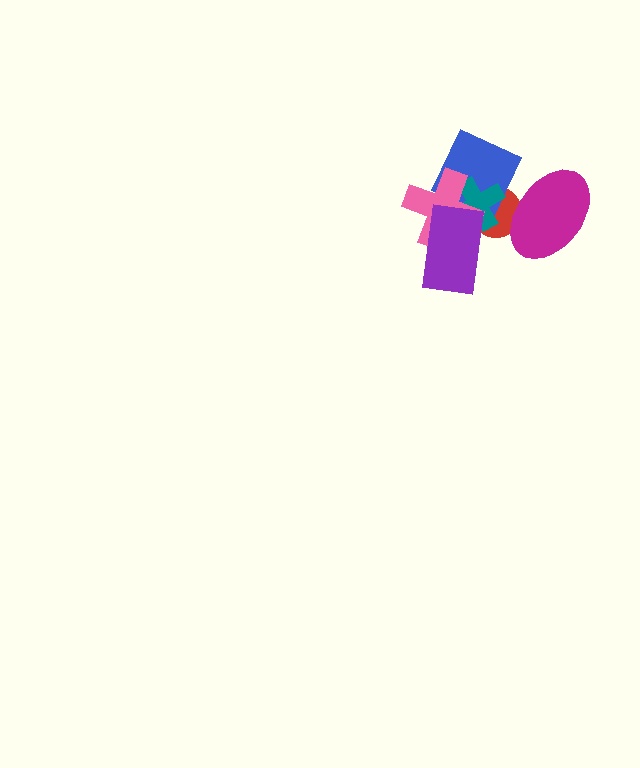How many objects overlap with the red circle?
5 objects overlap with the red circle.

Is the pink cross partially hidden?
Yes, it is partially covered by another shape.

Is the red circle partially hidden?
Yes, it is partially covered by another shape.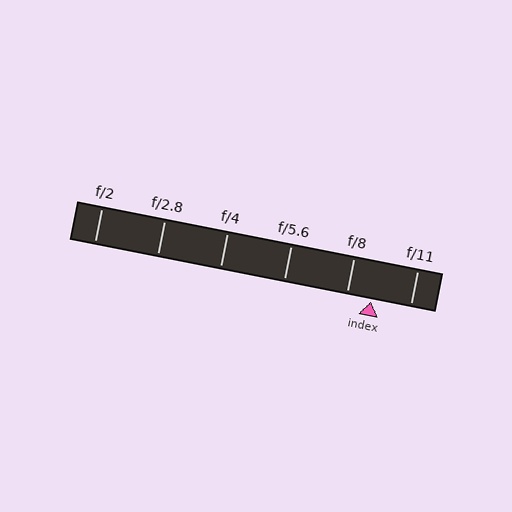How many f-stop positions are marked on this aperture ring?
There are 6 f-stop positions marked.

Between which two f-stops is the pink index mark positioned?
The index mark is between f/8 and f/11.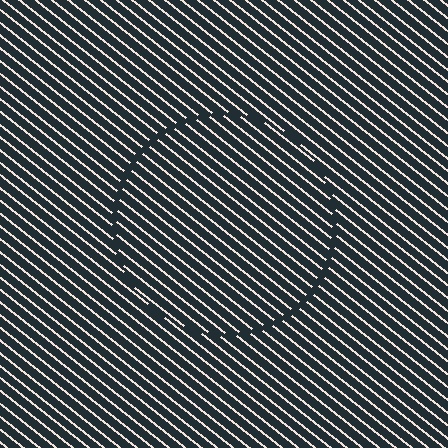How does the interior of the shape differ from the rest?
The interior of the shape contains the same grating, shifted by half a period — the contour is defined by the phase discontinuity where line-ends from the inner and outer gratings abut.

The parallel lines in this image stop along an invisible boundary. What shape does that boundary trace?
An illusory circle. The interior of the shape contains the same grating, shifted by half a period — the contour is defined by the phase discontinuity where line-ends from the inner and outer gratings abut.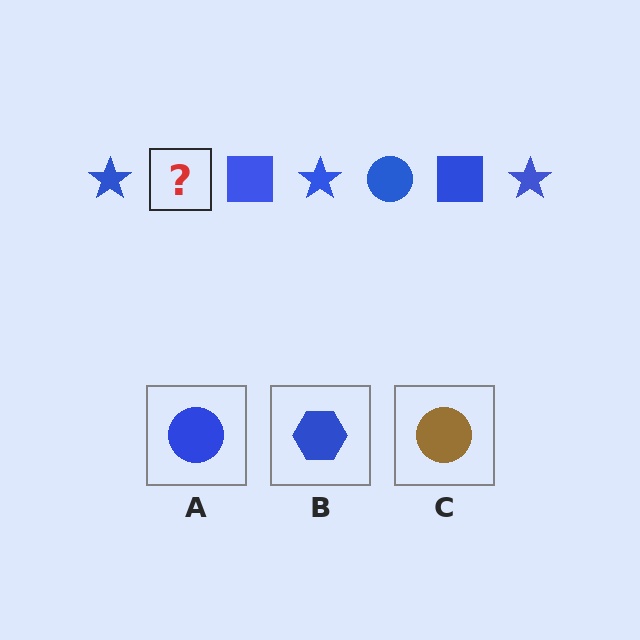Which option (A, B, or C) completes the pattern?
A.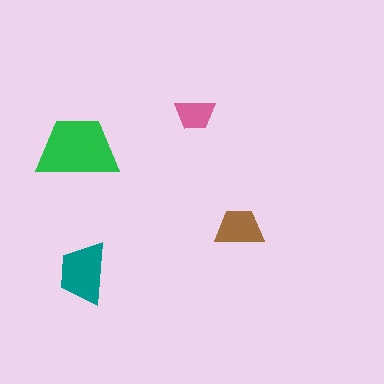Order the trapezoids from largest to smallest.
the green one, the teal one, the brown one, the pink one.